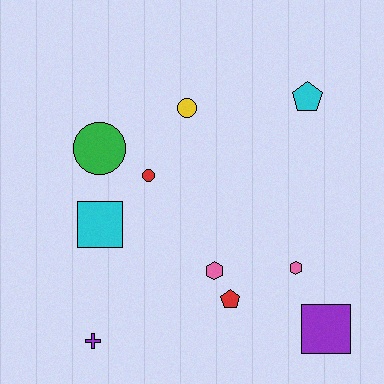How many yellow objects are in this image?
There is 1 yellow object.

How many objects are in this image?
There are 10 objects.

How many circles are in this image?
There are 3 circles.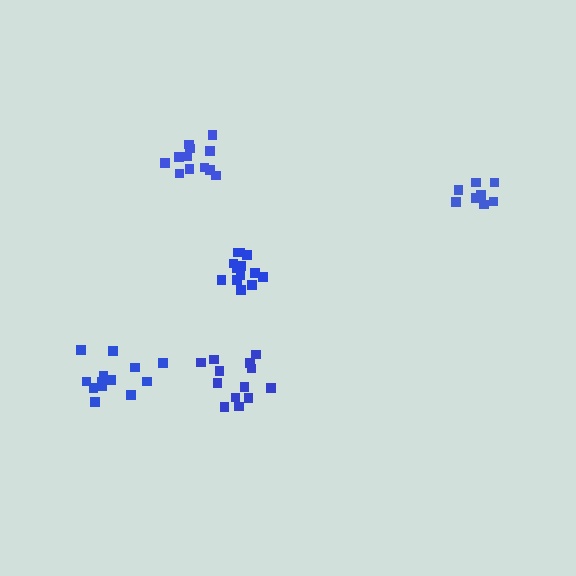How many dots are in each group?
Group 1: 13 dots, Group 2: 13 dots, Group 3: 13 dots, Group 4: 8 dots, Group 5: 13 dots (60 total).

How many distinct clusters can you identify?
There are 5 distinct clusters.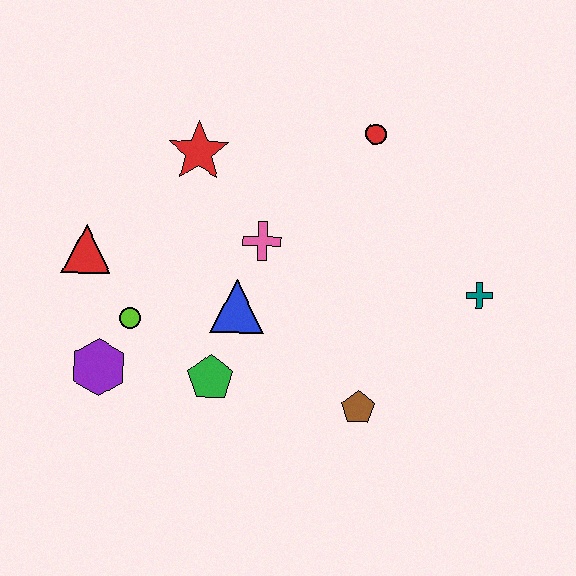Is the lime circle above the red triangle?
No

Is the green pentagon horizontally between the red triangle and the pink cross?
Yes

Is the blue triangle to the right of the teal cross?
No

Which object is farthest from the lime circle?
The teal cross is farthest from the lime circle.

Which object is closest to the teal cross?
The brown pentagon is closest to the teal cross.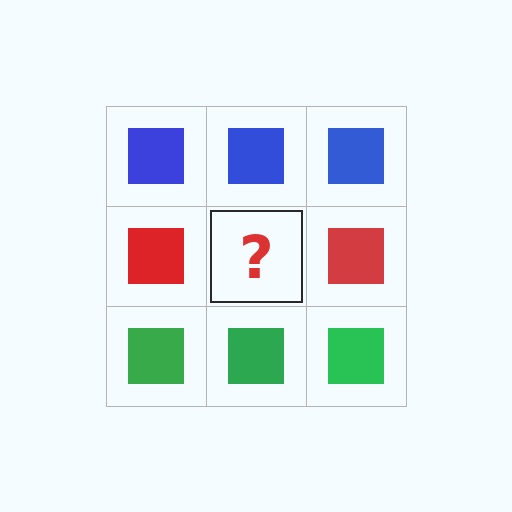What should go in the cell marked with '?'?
The missing cell should contain a red square.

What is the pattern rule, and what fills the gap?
The rule is that each row has a consistent color. The gap should be filled with a red square.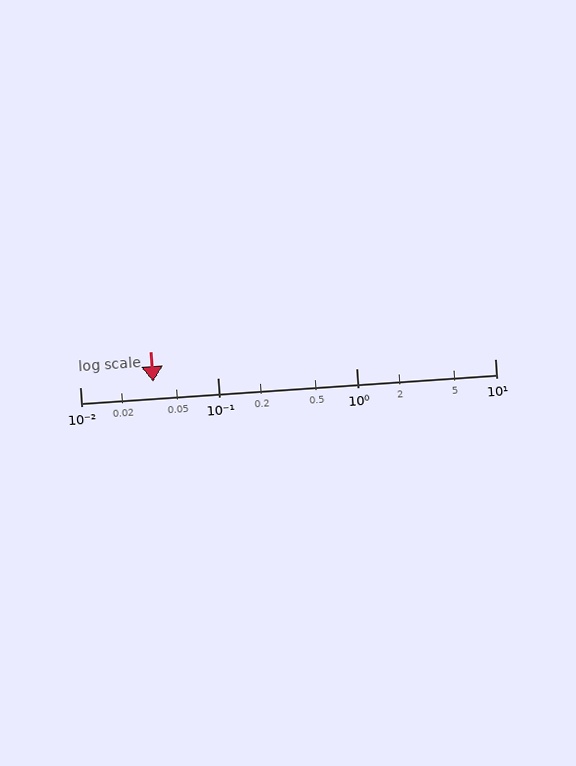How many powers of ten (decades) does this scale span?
The scale spans 3 decades, from 0.01 to 10.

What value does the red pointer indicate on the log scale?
The pointer indicates approximately 0.034.